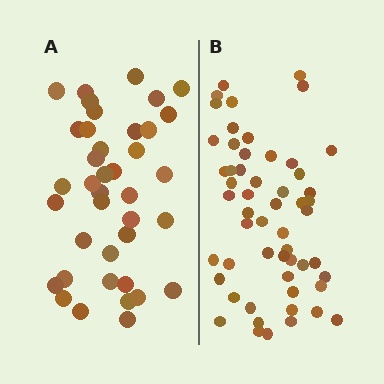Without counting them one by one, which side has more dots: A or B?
Region B (the right region) has more dots.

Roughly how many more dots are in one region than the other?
Region B has approximately 15 more dots than region A.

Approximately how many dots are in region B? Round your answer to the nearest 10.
About 60 dots. (The exact count is 55, which rounds to 60.)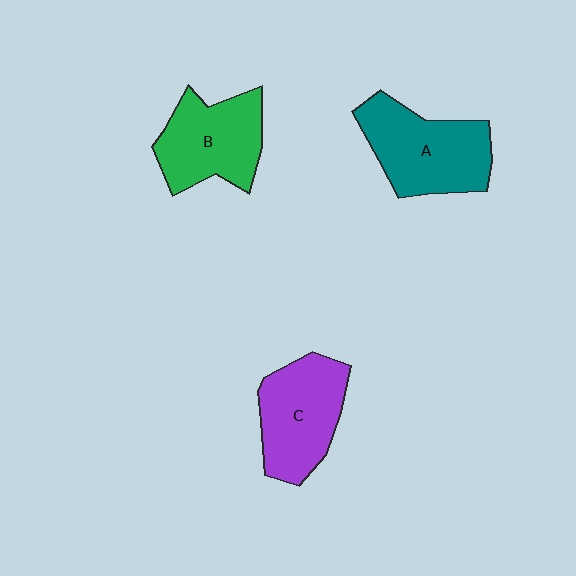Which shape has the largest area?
Shape A (teal).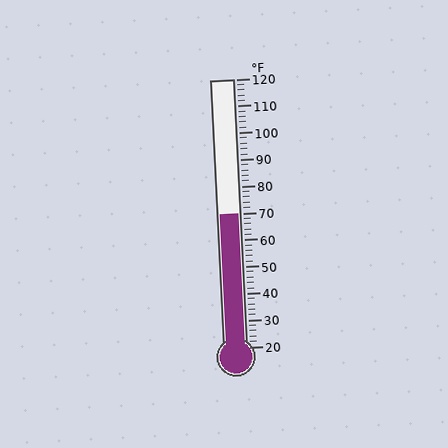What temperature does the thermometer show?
The thermometer shows approximately 70°F.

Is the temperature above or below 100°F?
The temperature is below 100°F.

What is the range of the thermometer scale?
The thermometer scale ranges from 20°F to 120°F.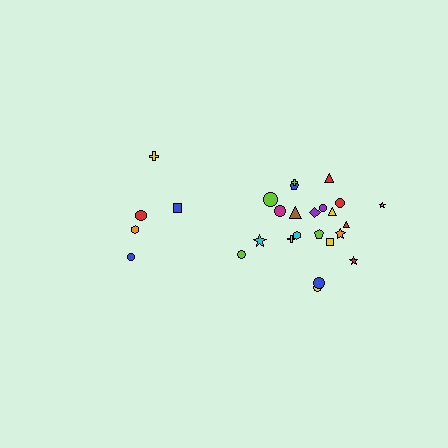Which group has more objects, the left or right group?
The right group.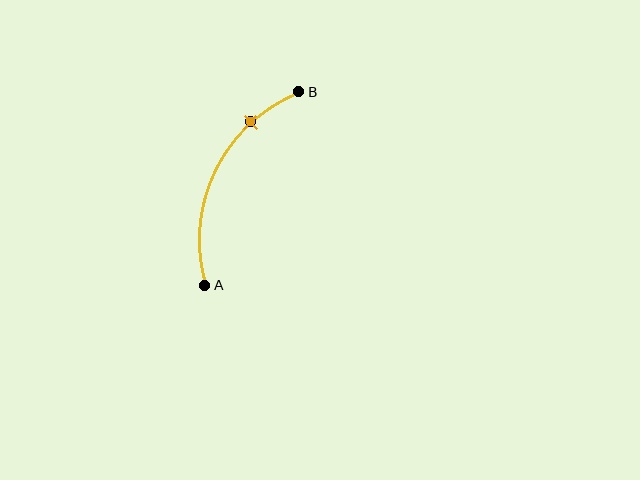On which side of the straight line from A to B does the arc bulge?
The arc bulges to the left of the straight line connecting A and B.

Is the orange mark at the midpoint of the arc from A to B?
No. The orange mark lies on the arc but is closer to endpoint B. The arc midpoint would be at the point on the curve equidistant along the arc from both A and B.